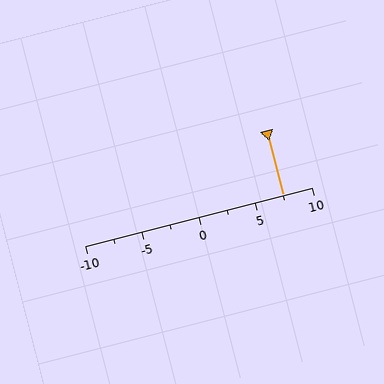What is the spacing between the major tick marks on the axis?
The major ticks are spaced 5 apart.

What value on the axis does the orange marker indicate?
The marker indicates approximately 7.5.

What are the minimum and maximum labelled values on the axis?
The axis runs from -10 to 10.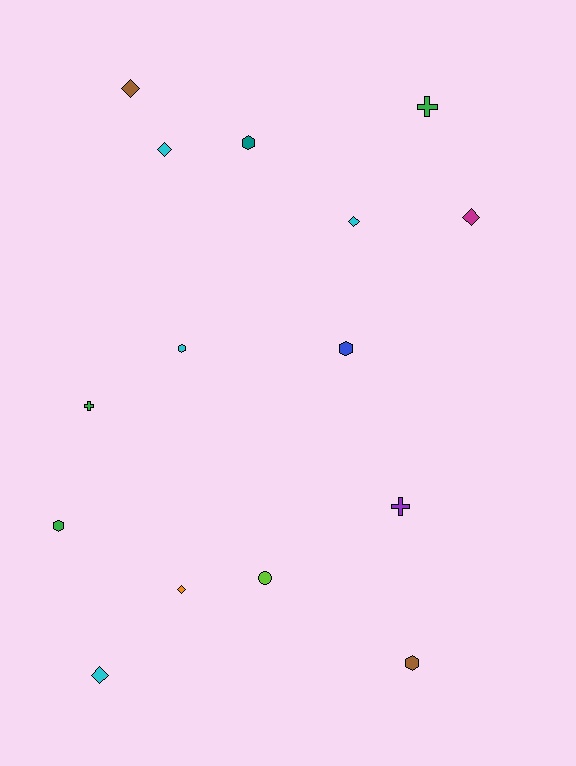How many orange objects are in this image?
There is 1 orange object.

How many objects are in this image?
There are 15 objects.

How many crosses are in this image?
There are 3 crosses.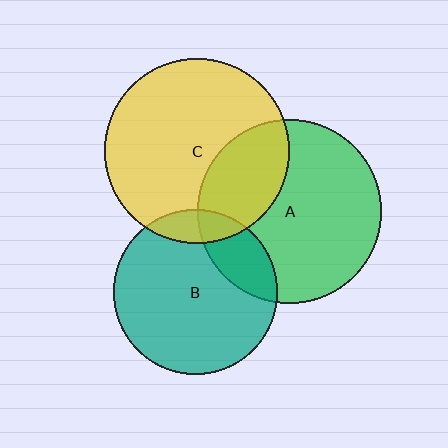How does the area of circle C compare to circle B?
Approximately 1.3 times.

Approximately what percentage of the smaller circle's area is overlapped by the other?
Approximately 20%.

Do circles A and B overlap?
Yes.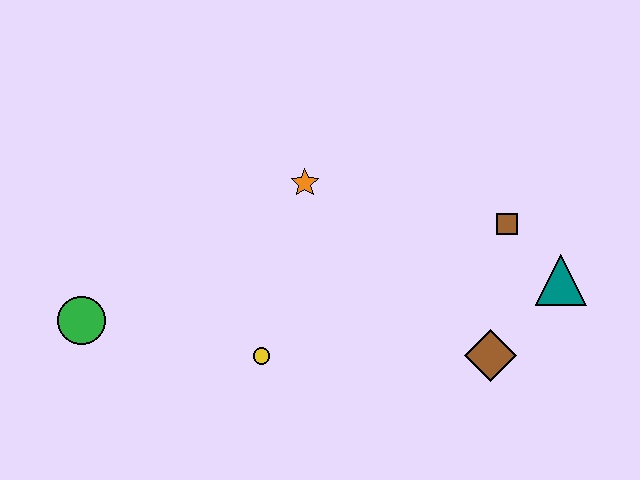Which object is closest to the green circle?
The yellow circle is closest to the green circle.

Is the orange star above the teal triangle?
Yes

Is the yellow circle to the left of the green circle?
No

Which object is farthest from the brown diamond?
The green circle is farthest from the brown diamond.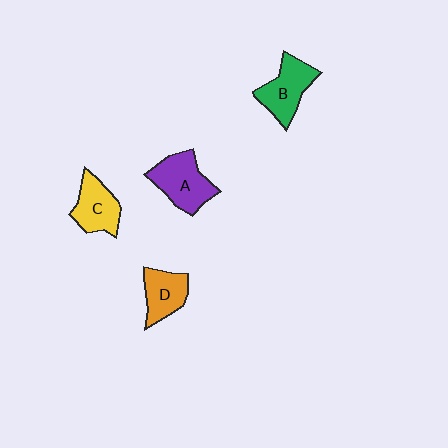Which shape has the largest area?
Shape A (purple).